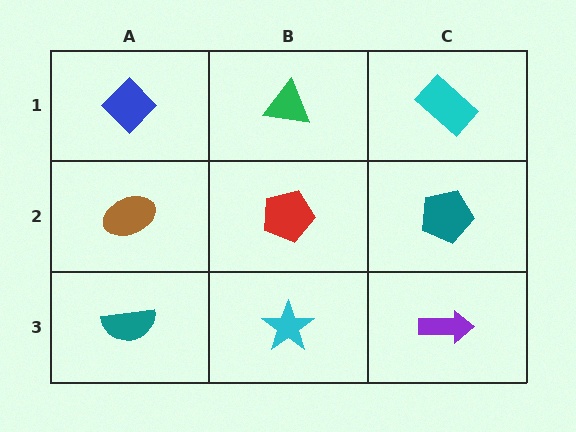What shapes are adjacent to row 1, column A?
A brown ellipse (row 2, column A), a green triangle (row 1, column B).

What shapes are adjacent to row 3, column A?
A brown ellipse (row 2, column A), a cyan star (row 3, column B).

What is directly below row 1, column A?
A brown ellipse.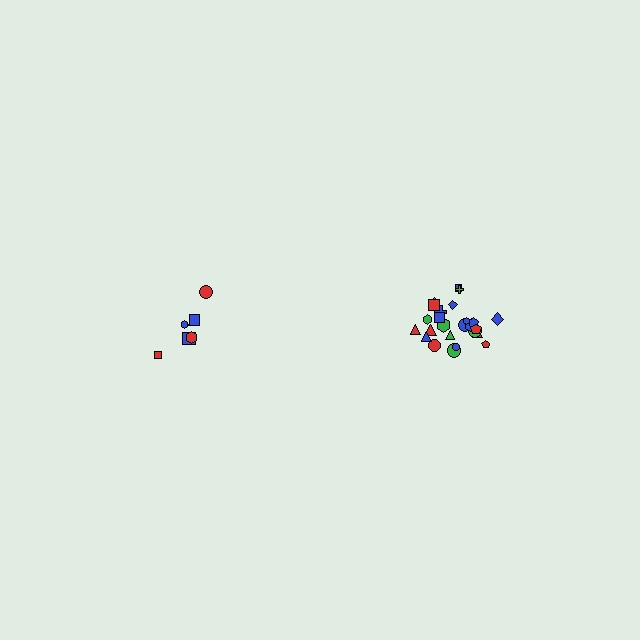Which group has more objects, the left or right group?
The right group.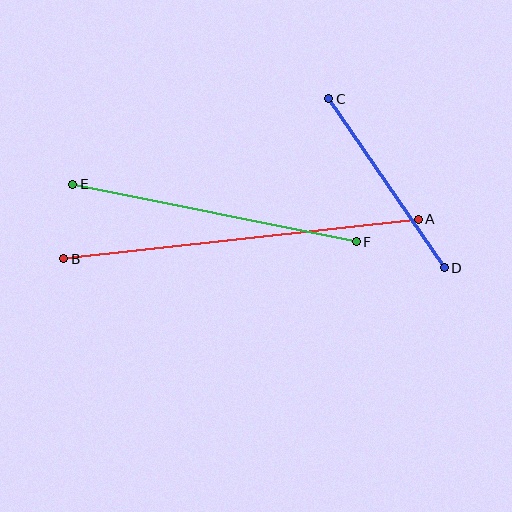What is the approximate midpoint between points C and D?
The midpoint is at approximately (387, 183) pixels.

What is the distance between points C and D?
The distance is approximately 205 pixels.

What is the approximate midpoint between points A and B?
The midpoint is at approximately (241, 239) pixels.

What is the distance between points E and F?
The distance is approximately 289 pixels.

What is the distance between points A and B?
The distance is approximately 357 pixels.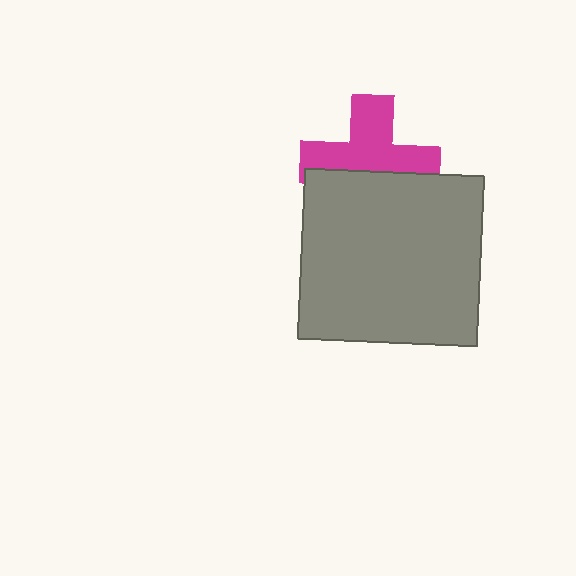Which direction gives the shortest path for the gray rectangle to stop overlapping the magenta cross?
Moving down gives the shortest separation.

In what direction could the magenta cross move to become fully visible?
The magenta cross could move up. That would shift it out from behind the gray rectangle entirely.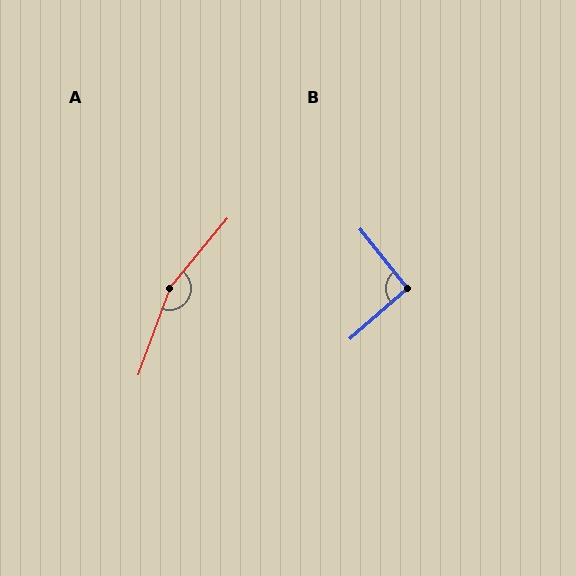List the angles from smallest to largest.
B (93°), A (160°).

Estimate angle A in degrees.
Approximately 160 degrees.